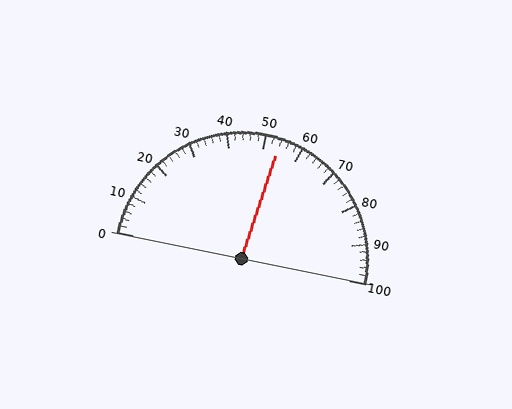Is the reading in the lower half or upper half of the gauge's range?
The reading is in the upper half of the range (0 to 100).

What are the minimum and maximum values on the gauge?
The gauge ranges from 0 to 100.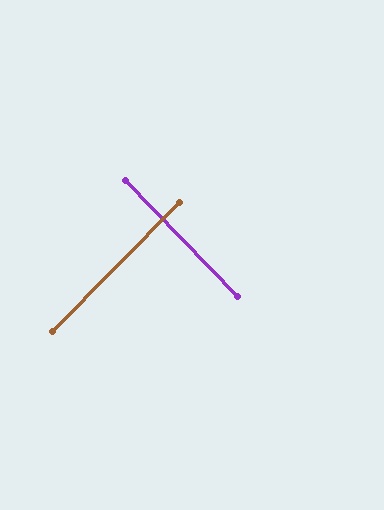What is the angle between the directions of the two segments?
Approximately 89 degrees.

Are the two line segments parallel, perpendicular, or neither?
Perpendicular — they meet at approximately 89°.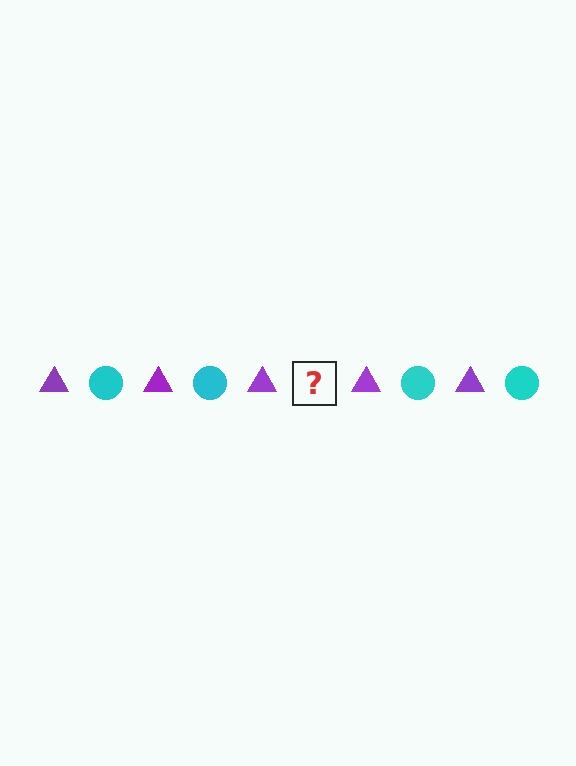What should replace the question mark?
The question mark should be replaced with a cyan circle.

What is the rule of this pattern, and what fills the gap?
The rule is that the pattern alternates between purple triangle and cyan circle. The gap should be filled with a cyan circle.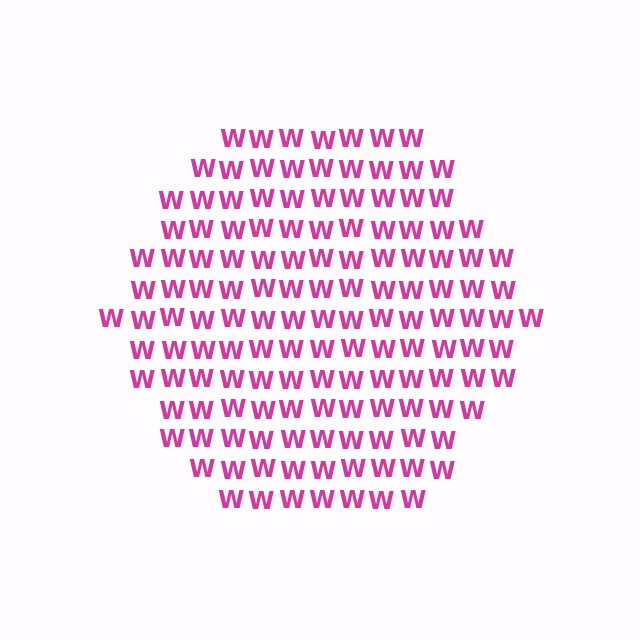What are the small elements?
The small elements are letter W's.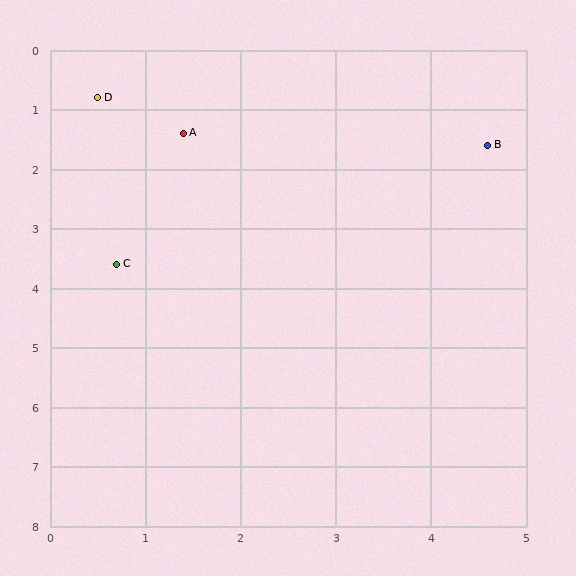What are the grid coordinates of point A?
Point A is at approximately (1.4, 1.4).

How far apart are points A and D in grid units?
Points A and D are about 1.1 grid units apart.